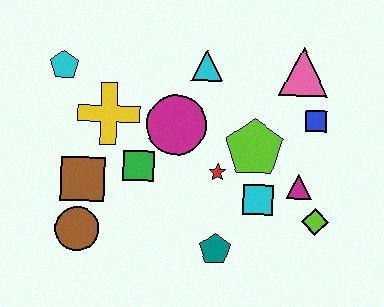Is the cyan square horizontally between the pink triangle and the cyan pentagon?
Yes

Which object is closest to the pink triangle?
The blue square is closest to the pink triangle.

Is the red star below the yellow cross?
Yes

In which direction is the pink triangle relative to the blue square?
The pink triangle is above the blue square.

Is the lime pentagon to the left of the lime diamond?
Yes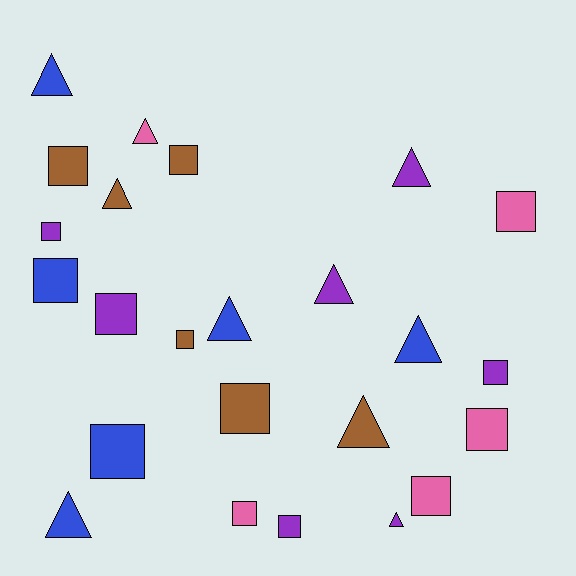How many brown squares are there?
There are 4 brown squares.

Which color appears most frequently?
Purple, with 7 objects.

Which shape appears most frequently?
Square, with 14 objects.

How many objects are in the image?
There are 24 objects.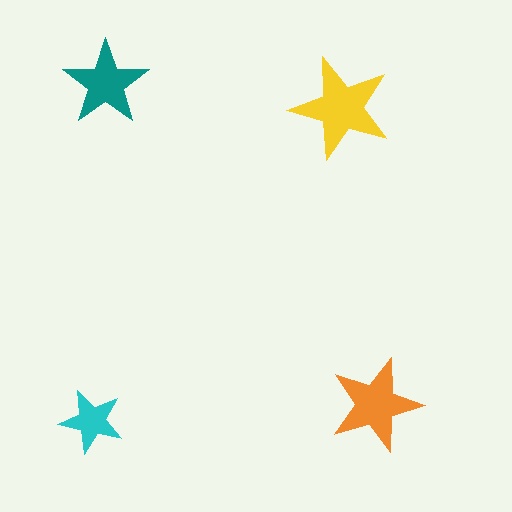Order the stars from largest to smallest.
the yellow one, the orange one, the teal one, the cyan one.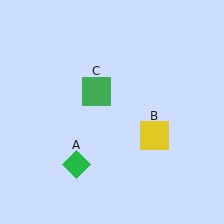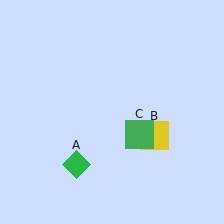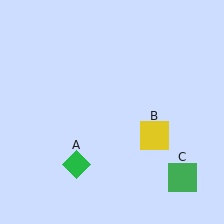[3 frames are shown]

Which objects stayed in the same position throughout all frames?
Green diamond (object A) and yellow square (object B) remained stationary.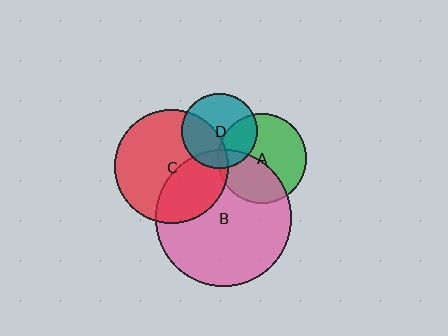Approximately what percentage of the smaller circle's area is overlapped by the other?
Approximately 40%.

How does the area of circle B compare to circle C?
Approximately 1.4 times.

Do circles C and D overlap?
Yes.